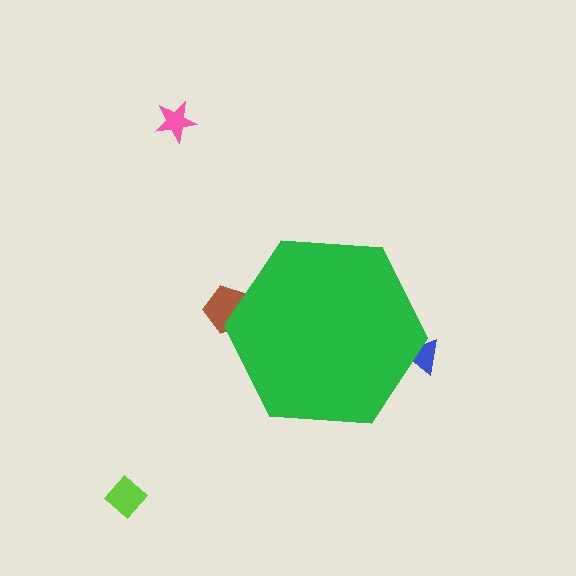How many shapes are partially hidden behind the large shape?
2 shapes are partially hidden.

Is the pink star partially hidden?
No, the pink star is fully visible.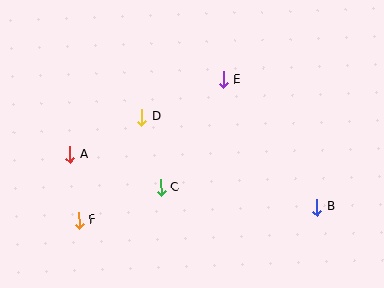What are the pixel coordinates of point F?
Point F is at (79, 220).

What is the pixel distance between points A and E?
The distance between A and E is 170 pixels.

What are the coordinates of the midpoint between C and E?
The midpoint between C and E is at (192, 133).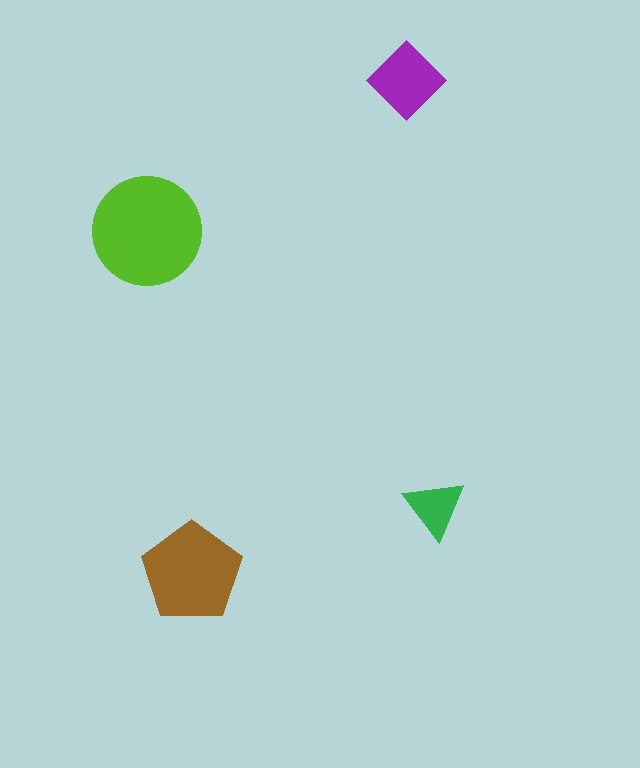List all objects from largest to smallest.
The lime circle, the brown pentagon, the purple diamond, the green triangle.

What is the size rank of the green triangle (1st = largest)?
4th.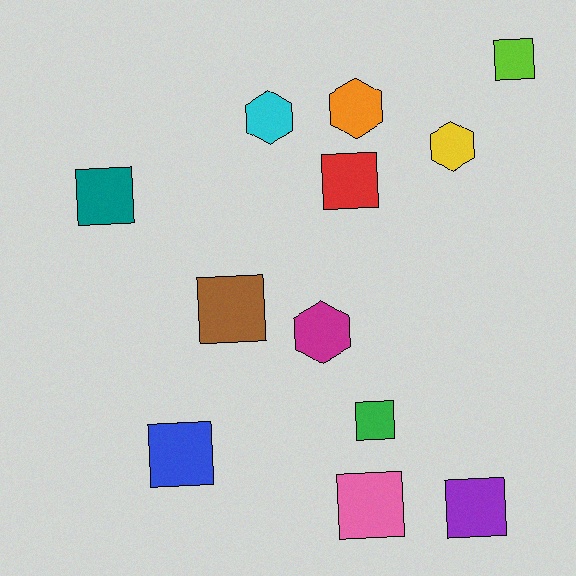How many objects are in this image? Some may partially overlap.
There are 12 objects.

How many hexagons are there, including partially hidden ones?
There are 4 hexagons.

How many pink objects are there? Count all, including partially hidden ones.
There is 1 pink object.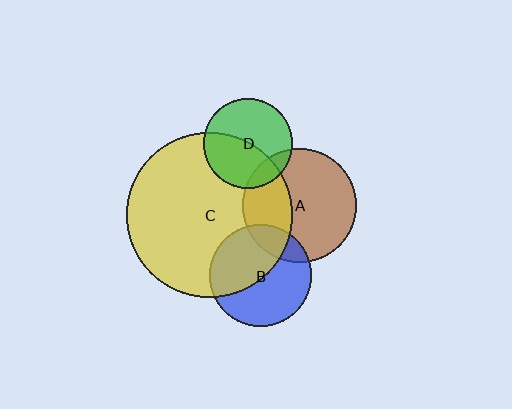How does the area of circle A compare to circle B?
Approximately 1.2 times.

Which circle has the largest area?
Circle C (yellow).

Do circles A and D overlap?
Yes.